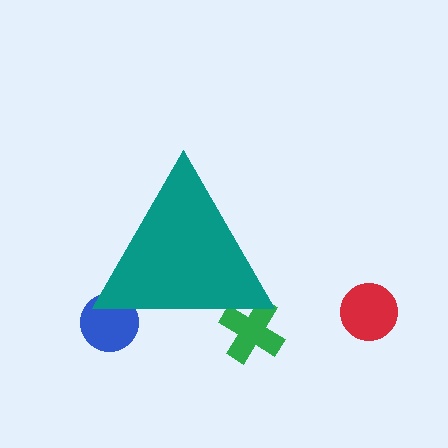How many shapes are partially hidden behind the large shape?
2 shapes are partially hidden.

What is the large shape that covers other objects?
A teal triangle.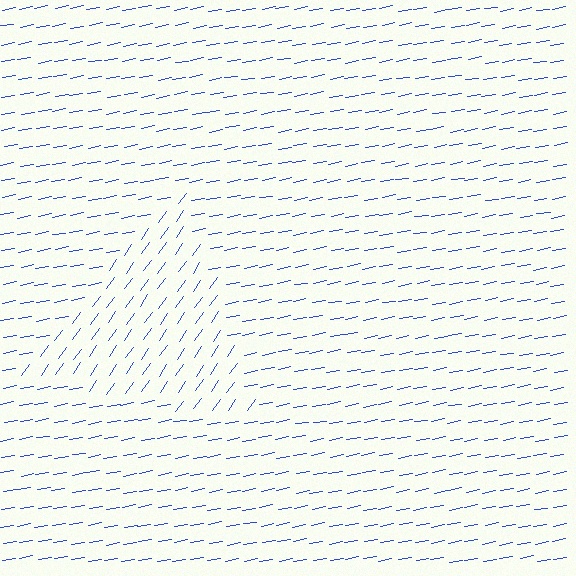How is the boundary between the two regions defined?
The boundary is defined purely by a change in line orientation (approximately 45 degrees difference). All lines are the same color and thickness.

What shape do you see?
I see a triangle.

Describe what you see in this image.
The image is filled with small blue line segments. A triangle region in the image has lines oriented differently from the surrounding lines, creating a visible texture boundary.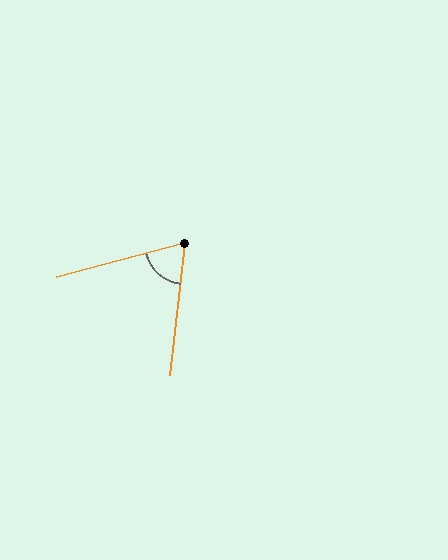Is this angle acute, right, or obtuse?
It is acute.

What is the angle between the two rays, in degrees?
Approximately 69 degrees.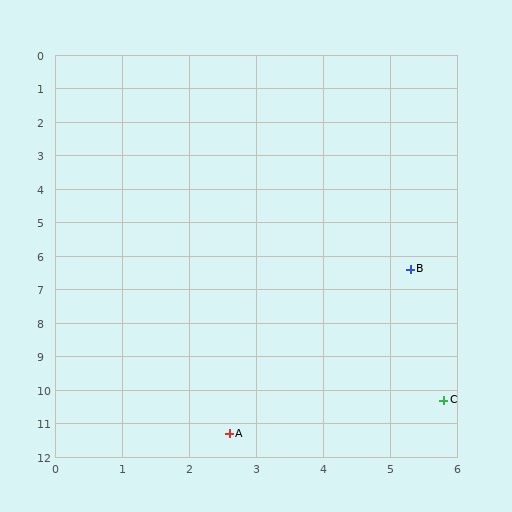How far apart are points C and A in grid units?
Points C and A are about 3.4 grid units apart.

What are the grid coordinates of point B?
Point B is at approximately (5.3, 6.4).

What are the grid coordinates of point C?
Point C is at approximately (5.8, 10.3).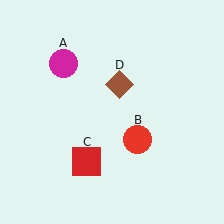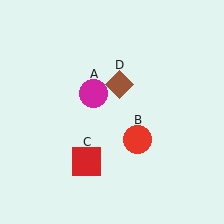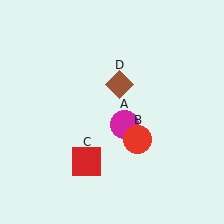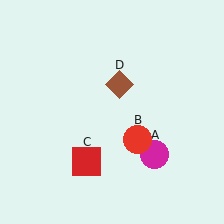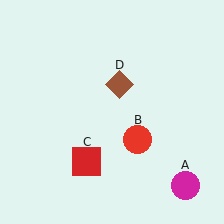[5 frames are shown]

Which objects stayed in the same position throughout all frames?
Red circle (object B) and red square (object C) and brown diamond (object D) remained stationary.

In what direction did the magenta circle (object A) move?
The magenta circle (object A) moved down and to the right.